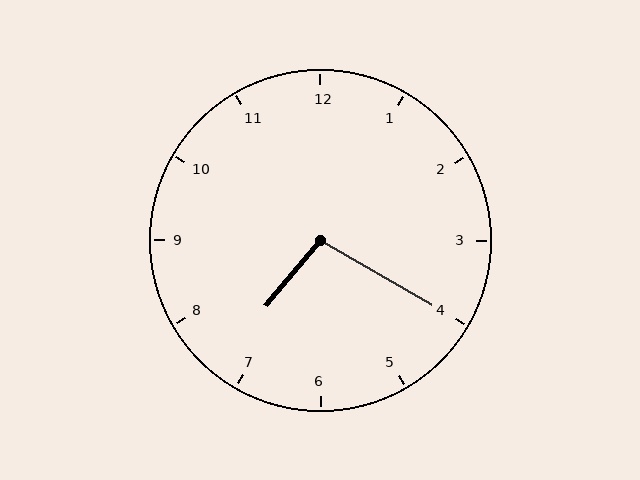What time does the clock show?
7:20.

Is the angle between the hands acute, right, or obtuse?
It is obtuse.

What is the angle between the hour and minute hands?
Approximately 100 degrees.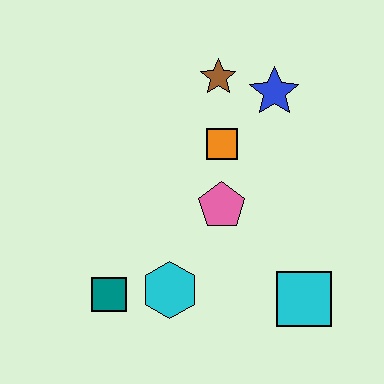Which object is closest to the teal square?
The cyan hexagon is closest to the teal square.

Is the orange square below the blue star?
Yes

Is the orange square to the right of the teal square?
Yes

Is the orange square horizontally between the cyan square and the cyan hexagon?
Yes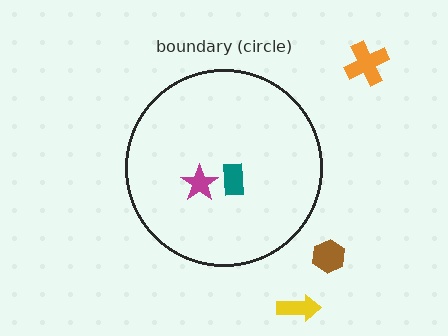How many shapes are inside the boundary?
2 inside, 3 outside.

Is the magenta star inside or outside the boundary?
Inside.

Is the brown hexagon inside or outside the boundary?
Outside.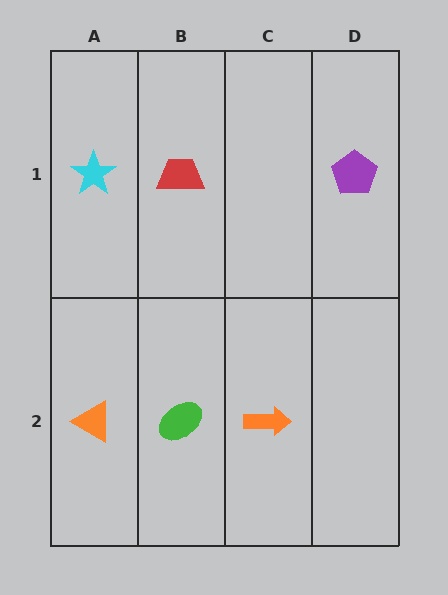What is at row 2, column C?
An orange arrow.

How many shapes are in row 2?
3 shapes.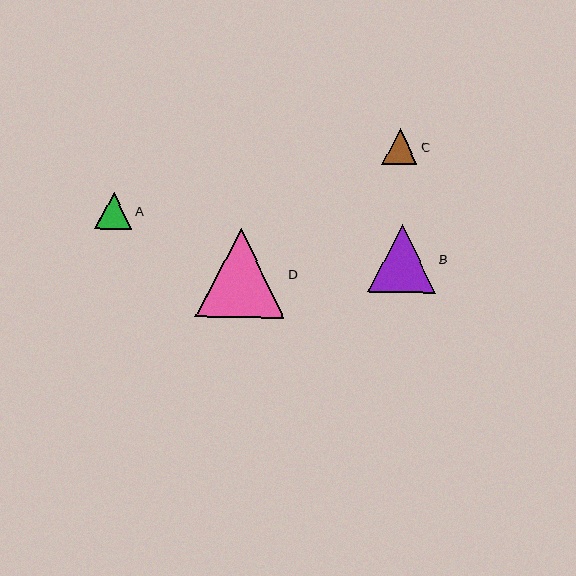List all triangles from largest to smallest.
From largest to smallest: D, B, A, C.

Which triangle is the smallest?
Triangle C is the smallest with a size of approximately 36 pixels.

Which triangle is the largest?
Triangle D is the largest with a size of approximately 89 pixels.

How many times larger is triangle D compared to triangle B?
Triangle D is approximately 1.3 times the size of triangle B.